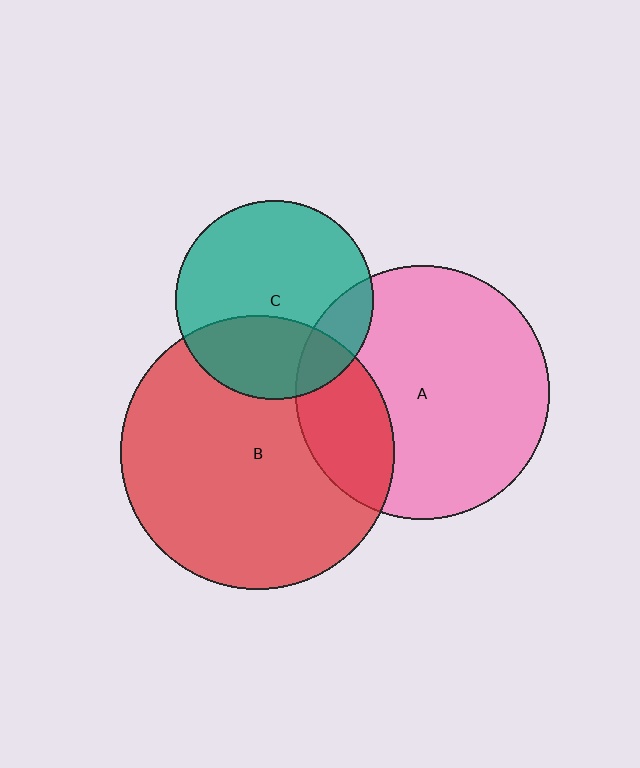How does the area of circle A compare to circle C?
Approximately 1.6 times.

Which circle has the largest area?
Circle B (red).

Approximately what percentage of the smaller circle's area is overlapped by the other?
Approximately 25%.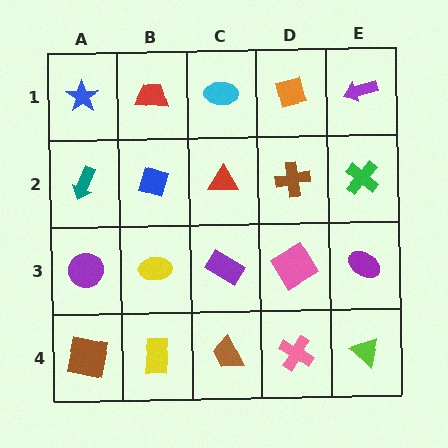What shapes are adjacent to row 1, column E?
A green cross (row 2, column E), an orange square (row 1, column D).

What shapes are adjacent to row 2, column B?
A red trapezoid (row 1, column B), a yellow ellipse (row 3, column B), a teal arrow (row 2, column A), a red triangle (row 2, column C).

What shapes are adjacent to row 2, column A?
A blue star (row 1, column A), a purple circle (row 3, column A), a blue diamond (row 2, column B).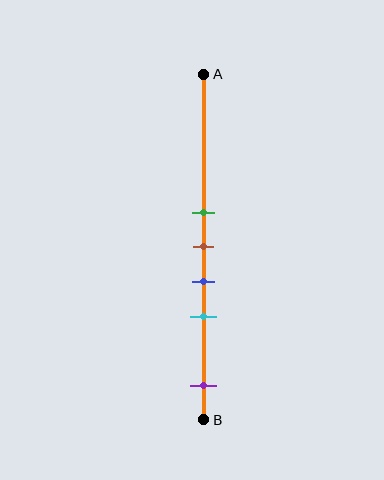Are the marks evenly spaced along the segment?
No, the marks are not evenly spaced.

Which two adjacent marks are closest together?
The green and brown marks are the closest adjacent pair.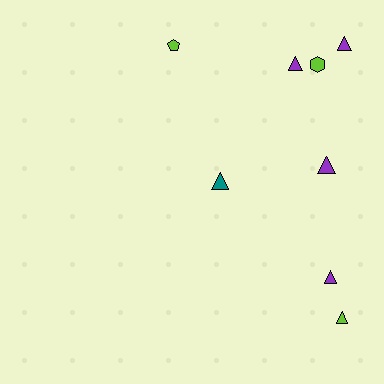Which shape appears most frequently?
Triangle, with 6 objects.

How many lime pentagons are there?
There is 1 lime pentagon.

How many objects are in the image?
There are 8 objects.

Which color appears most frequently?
Purple, with 4 objects.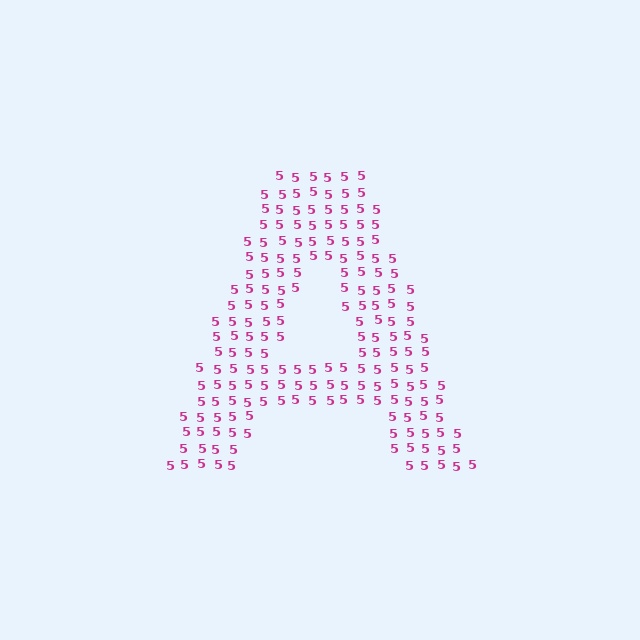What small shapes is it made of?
It is made of small digit 5's.